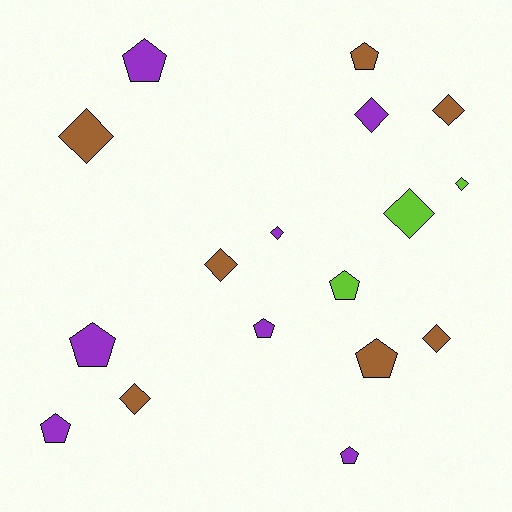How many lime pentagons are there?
There is 1 lime pentagon.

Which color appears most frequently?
Brown, with 7 objects.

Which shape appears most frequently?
Diamond, with 9 objects.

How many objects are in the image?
There are 17 objects.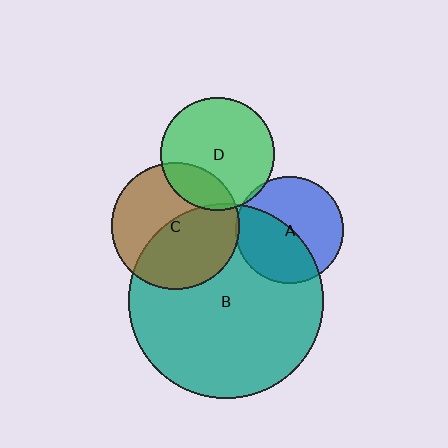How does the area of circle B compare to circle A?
Approximately 3.3 times.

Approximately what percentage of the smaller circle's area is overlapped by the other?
Approximately 5%.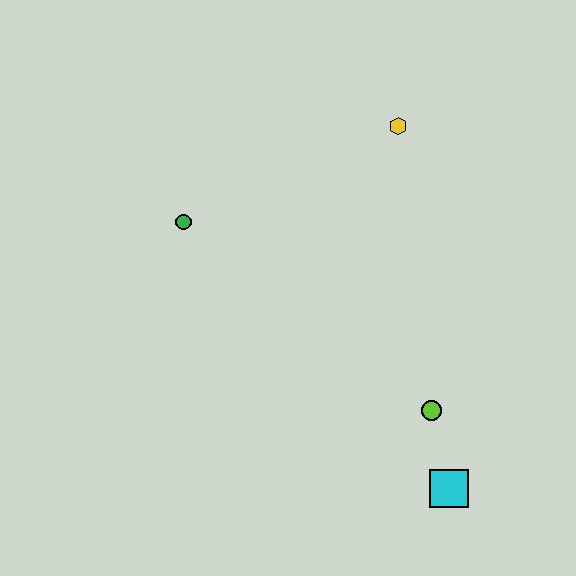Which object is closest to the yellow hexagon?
The green circle is closest to the yellow hexagon.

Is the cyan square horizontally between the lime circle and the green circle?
No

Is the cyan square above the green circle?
No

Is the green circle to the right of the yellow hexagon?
No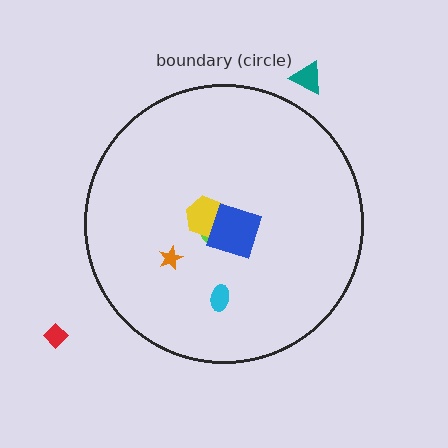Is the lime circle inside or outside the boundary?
Inside.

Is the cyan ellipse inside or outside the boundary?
Inside.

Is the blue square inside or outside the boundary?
Inside.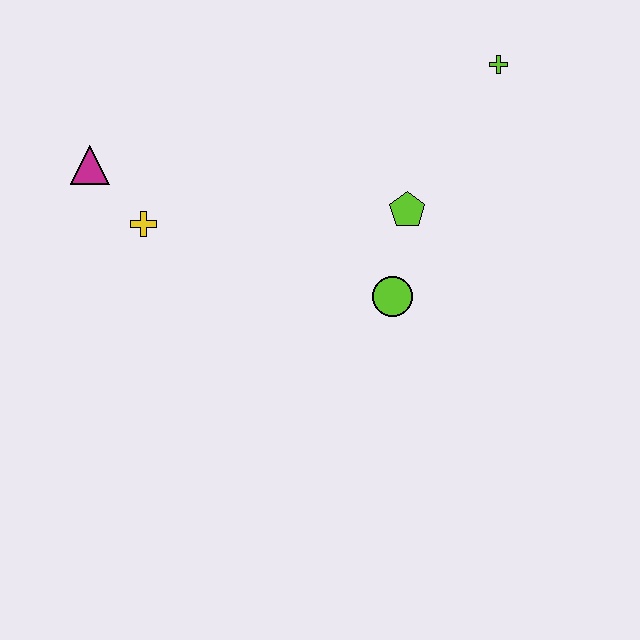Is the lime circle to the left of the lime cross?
Yes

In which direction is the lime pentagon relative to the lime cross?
The lime pentagon is below the lime cross.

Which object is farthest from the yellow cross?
The lime cross is farthest from the yellow cross.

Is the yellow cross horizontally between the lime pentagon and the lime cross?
No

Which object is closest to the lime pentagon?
The lime circle is closest to the lime pentagon.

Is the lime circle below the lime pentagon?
Yes